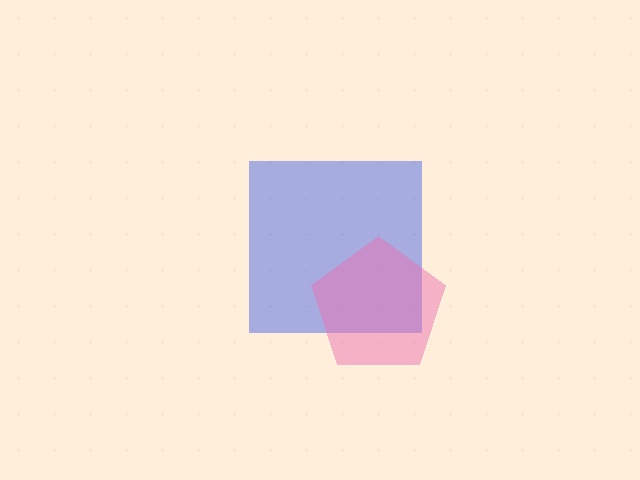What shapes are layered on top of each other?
The layered shapes are: a blue square, a pink pentagon.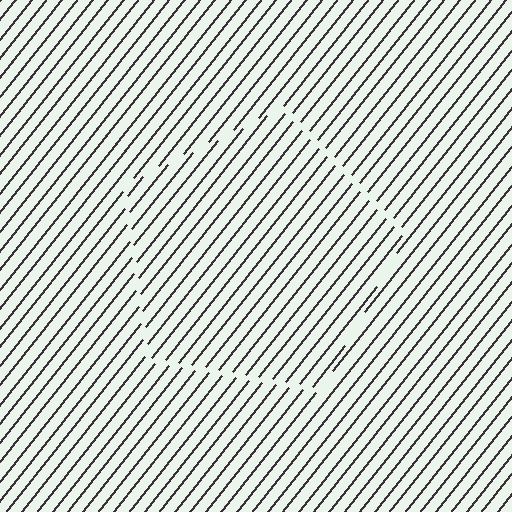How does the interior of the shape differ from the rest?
The interior of the shape contains the same grating, shifted by half a period — the contour is defined by the phase discontinuity where line-ends from the inner and outer gratings abut.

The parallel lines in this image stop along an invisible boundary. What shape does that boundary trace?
An illusory pentagon. The interior of the shape contains the same grating, shifted by half a period — the contour is defined by the phase discontinuity where line-ends from the inner and outer gratings abut.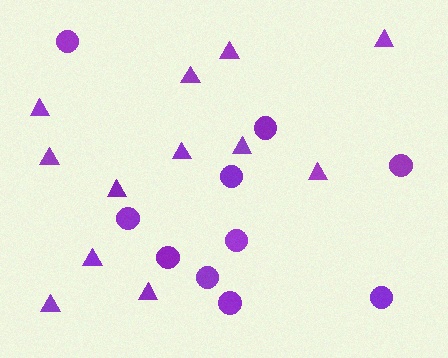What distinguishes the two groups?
There are 2 groups: one group of circles (10) and one group of triangles (12).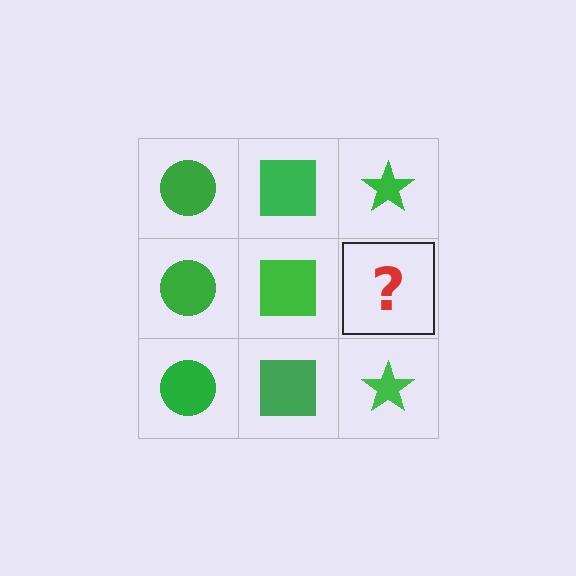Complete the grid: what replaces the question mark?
The question mark should be replaced with a green star.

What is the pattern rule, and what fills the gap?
The rule is that each column has a consistent shape. The gap should be filled with a green star.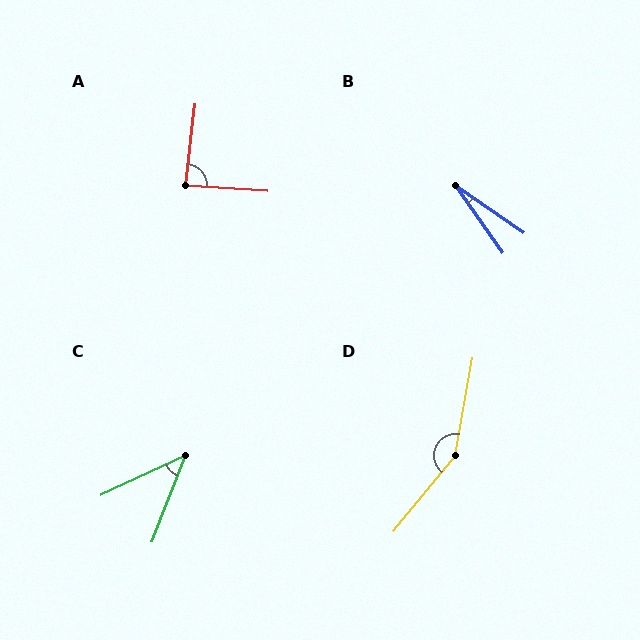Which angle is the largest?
D, at approximately 152 degrees.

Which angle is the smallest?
B, at approximately 20 degrees.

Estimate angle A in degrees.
Approximately 88 degrees.